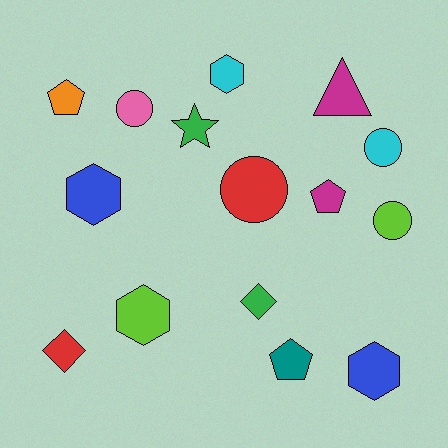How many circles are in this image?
There are 4 circles.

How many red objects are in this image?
There are 2 red objects.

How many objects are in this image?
There are 15 objects.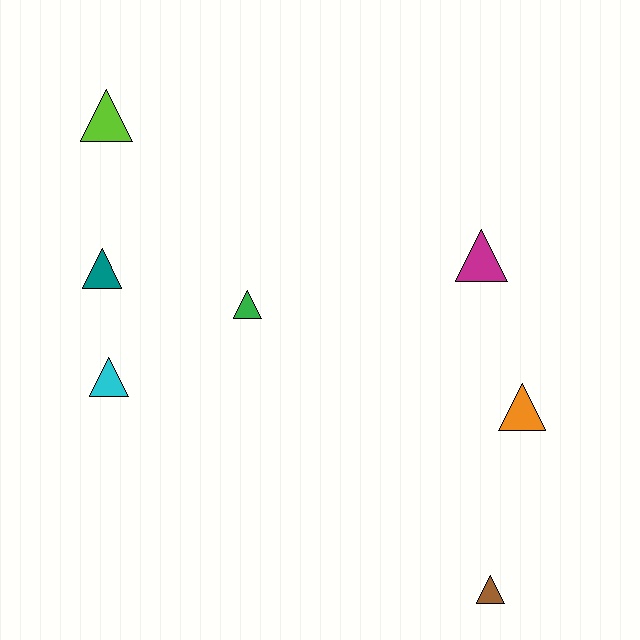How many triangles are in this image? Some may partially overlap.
There are 7 triangles.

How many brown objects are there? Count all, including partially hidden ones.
There is 1 brown object.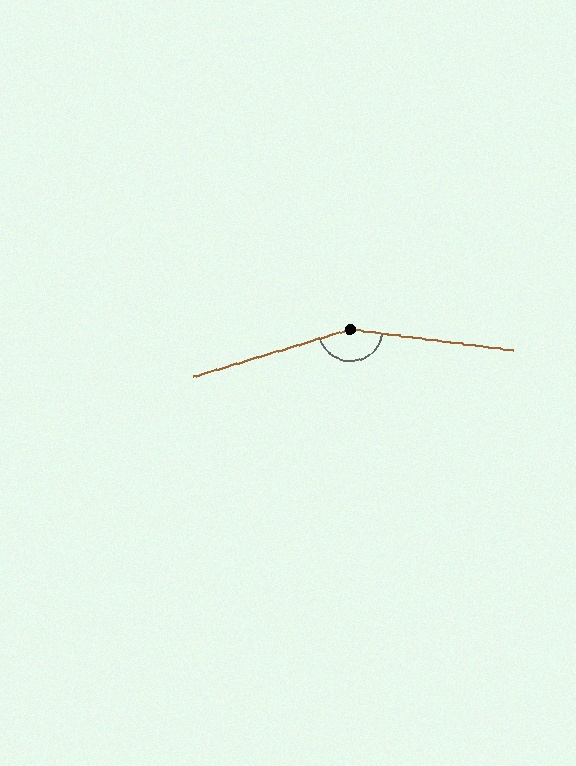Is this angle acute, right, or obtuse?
It is obtuse.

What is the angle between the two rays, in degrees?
Approximately 156 degrees.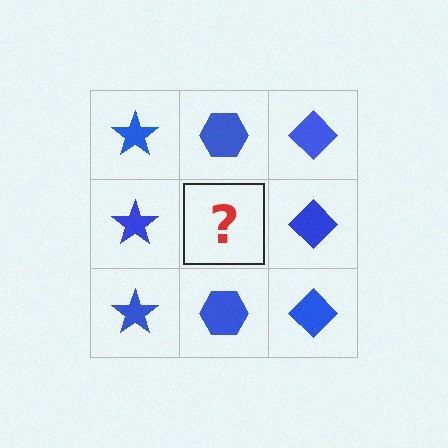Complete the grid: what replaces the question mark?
The question mark should be replaced with a blue hexagon.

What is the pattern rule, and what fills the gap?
The rule is that each column has a consistent shape. The gap should be filled with a blue hexagon.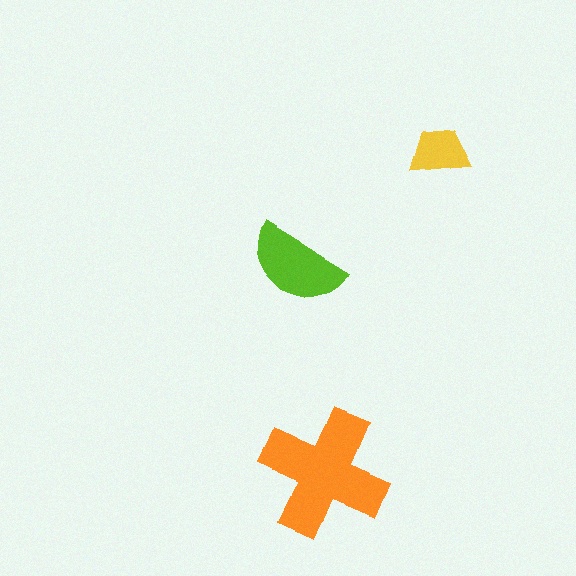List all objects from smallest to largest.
The yellow trapezoid, the lime semicircle, the orange cross.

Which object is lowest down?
The orange cross is bottommost.